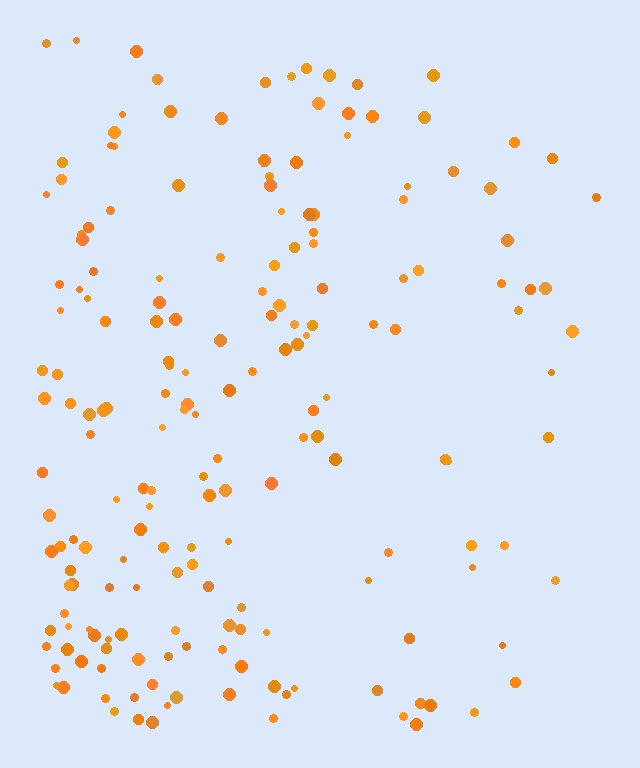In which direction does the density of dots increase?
From right to left, with the left side densest.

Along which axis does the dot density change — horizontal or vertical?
Horizontal.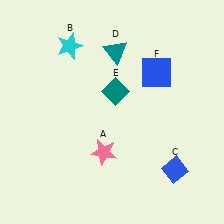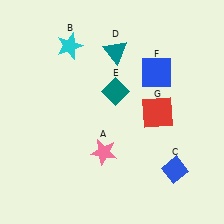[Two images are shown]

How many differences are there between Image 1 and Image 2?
There is 1 difference between the two images.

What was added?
A red square (G) was added in Image 2.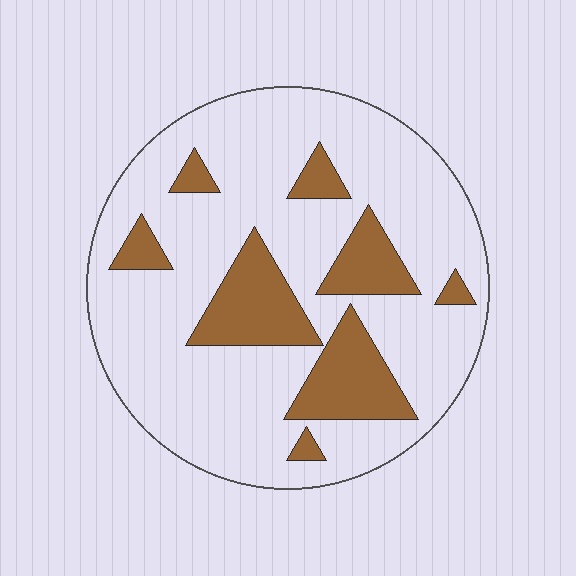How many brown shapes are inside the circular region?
8.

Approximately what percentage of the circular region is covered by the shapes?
Approximately 20%.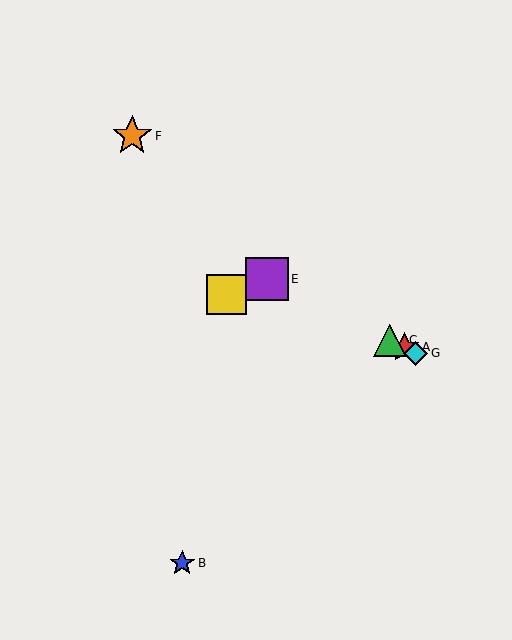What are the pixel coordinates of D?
Object D is at (227, 294).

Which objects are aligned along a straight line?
Objects A, C, E, G are aligned along a straight line.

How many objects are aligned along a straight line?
4 objects (A, C, E, G) are aligned along a straight line.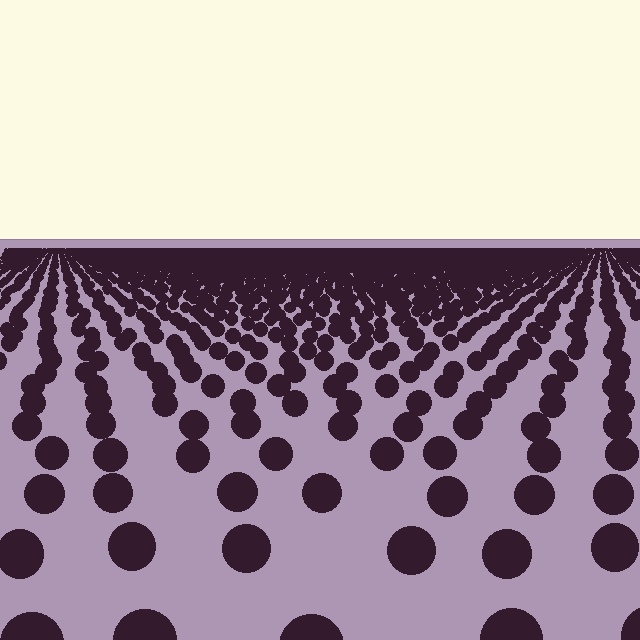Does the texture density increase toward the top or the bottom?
Density increases toward the top.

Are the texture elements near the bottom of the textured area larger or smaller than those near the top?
Larger. Near the bottom, elements are closer to the viewer and appear at a bigger on-screen size.